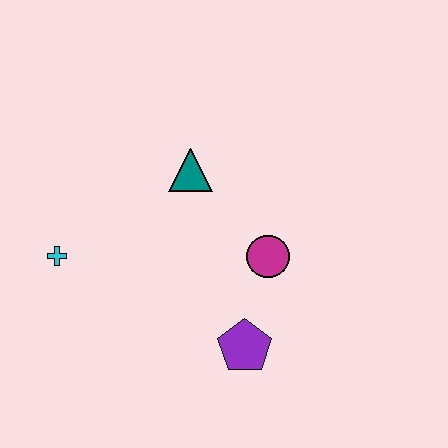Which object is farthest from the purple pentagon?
The cyan cross is farthest from the purple pentagon.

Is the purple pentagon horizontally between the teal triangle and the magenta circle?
Yes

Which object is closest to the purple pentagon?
The magenta circle is closest to the purple pentagon.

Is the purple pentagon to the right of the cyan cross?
Yes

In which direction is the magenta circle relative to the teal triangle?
The magenta circle is below the teal triangle.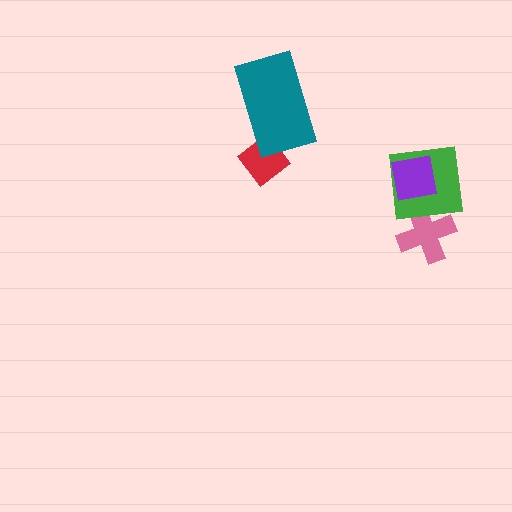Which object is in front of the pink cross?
The green square is in front of the pink cross.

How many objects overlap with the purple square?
1 object overlaps with the purple square.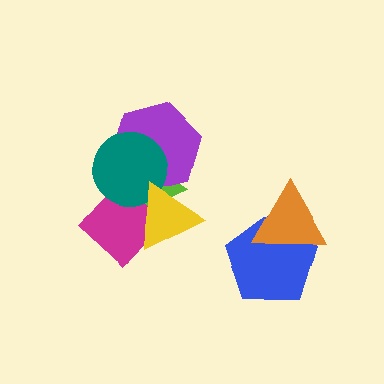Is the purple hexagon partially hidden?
Yes, it is partially covered by another shape.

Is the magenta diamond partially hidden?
Yes, it is partially covered by another shape.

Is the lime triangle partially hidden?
Yes, it is partially covered by another shape.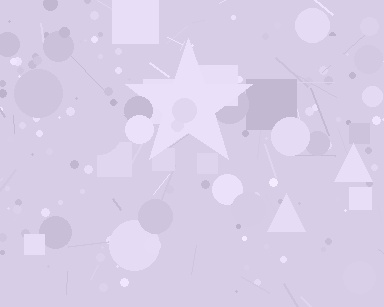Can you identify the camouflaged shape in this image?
The camouflaged shape is a star.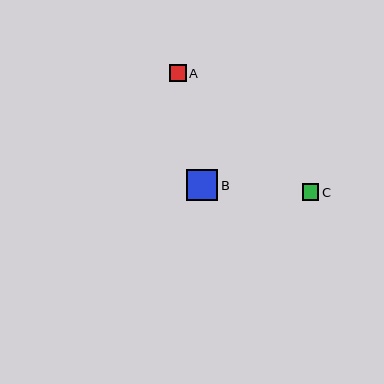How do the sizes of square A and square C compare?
Square A and square C are approximately the same size.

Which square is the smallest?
Square C is the smallest with a size of approximately 16 pixels.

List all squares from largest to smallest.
From largest to smallest: B, A, C.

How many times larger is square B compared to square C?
Square B is approximately 1.9 times the size of square C.